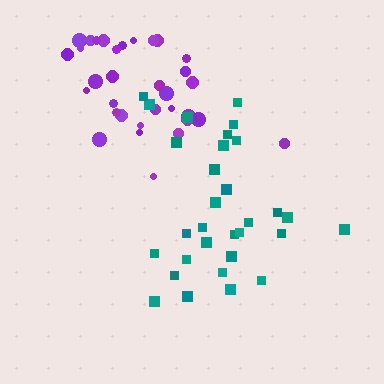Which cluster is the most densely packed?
Purple.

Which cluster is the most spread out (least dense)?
Teal.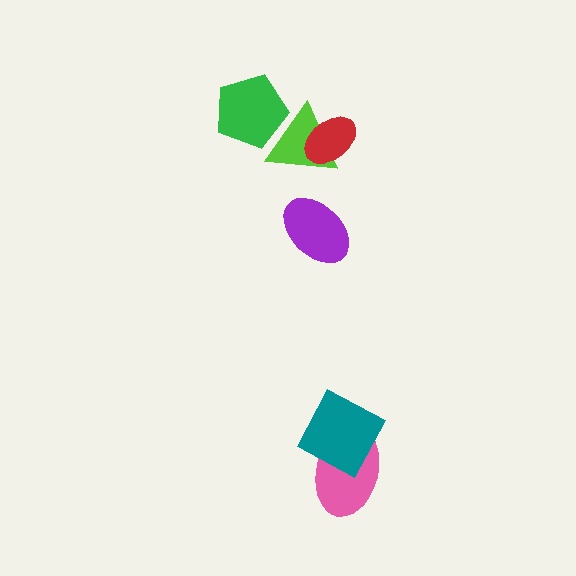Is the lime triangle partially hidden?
Yes, it is partially covered by another shape.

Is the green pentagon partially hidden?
Yes, it is partially covered by another shape.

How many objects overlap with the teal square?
1 object overlaps with the teal square.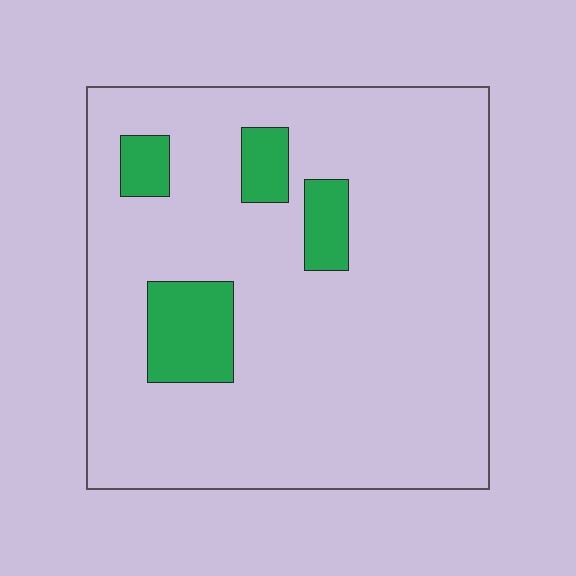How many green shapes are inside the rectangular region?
4.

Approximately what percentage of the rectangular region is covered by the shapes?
Approximately 10%.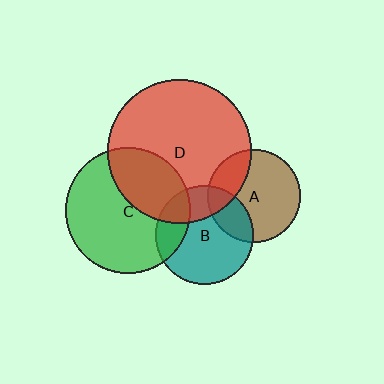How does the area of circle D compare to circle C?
Approximately 1.3 times.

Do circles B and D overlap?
Yes.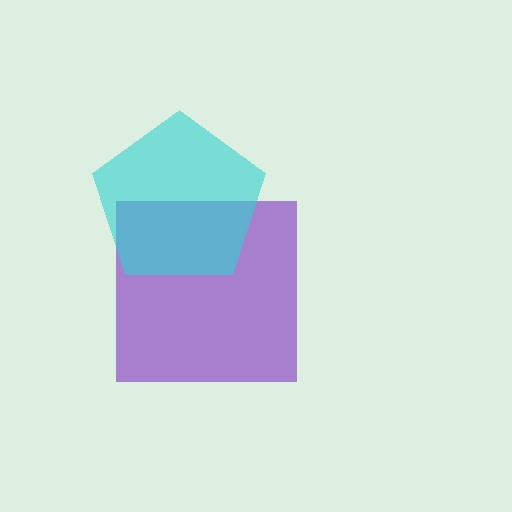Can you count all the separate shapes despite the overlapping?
Yes, there are 2 separate shapes.